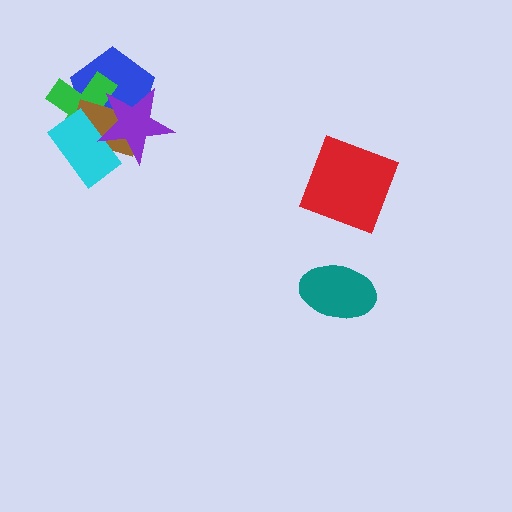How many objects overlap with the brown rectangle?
4 objects overlap with the brown rectangle.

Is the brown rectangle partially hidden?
Yes, it is partially covered by another shape.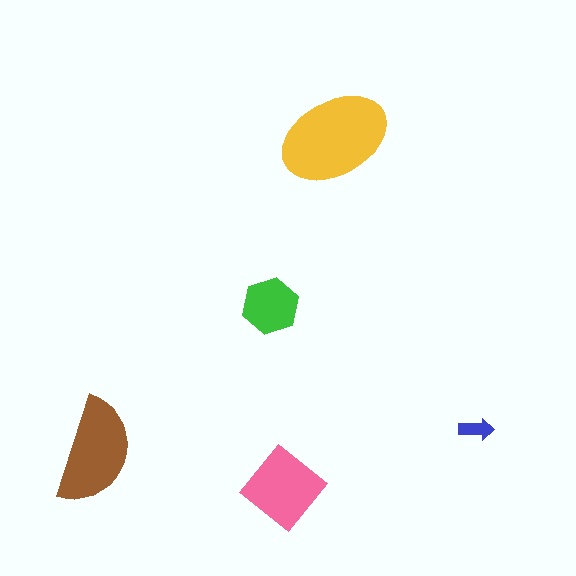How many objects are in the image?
There are 5 objects in the image.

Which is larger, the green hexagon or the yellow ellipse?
The yellow ellipse.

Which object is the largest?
The yellow ellipse.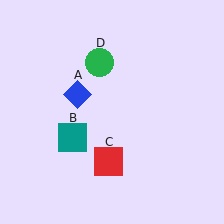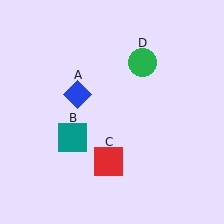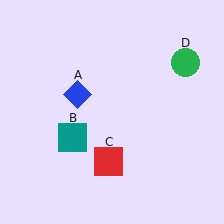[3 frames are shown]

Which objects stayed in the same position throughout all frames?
Blue diamond (object A) and teal square (object B) and red square (object C) remained stationary.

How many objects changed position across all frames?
1 object changed position: green circle (object D).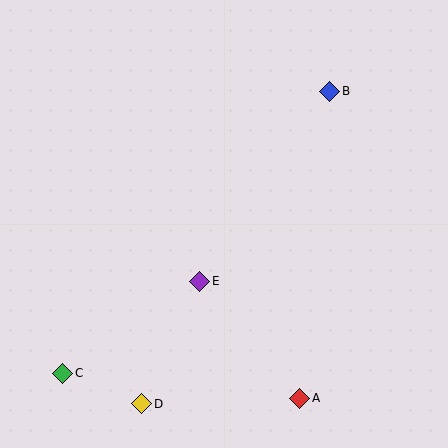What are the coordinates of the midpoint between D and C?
The midpoint between D and C is at (102, 389).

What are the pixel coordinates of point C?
Point C is at (63, 373).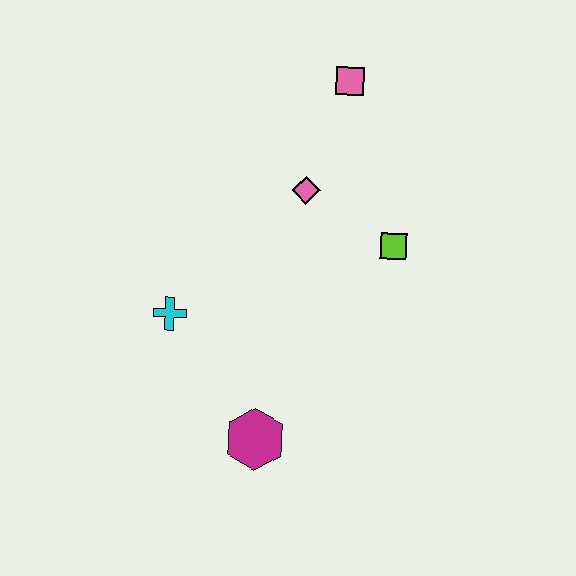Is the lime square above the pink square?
No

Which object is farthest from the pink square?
The magenta hexagon is farthest from the pink square.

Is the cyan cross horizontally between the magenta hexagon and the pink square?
No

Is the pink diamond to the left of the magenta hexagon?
No